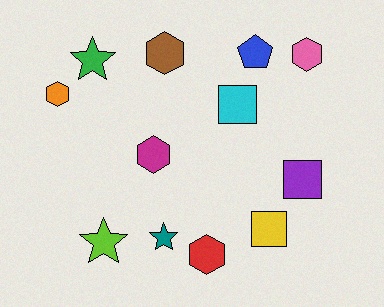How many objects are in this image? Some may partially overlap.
There are 12 objects.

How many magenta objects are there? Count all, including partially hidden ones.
There is 1 magenta object.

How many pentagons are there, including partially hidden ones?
There is 1 pentagon.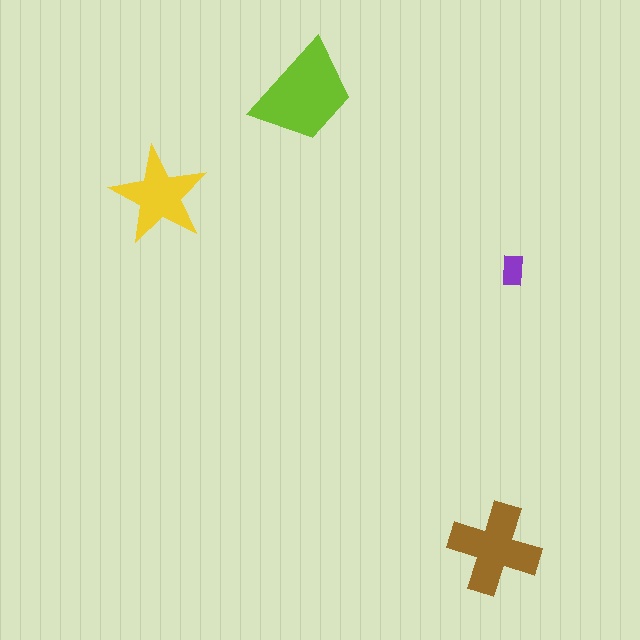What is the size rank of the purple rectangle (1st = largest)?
4th.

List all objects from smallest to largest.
The purple rectangle, the yellow star, the brown cross, the lime trapezoid.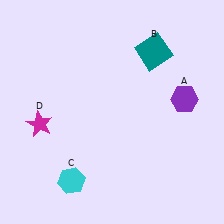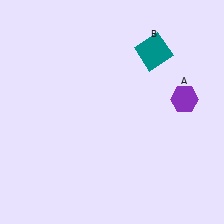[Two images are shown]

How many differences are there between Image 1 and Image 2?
There are 2 differences between the two images.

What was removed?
The magenta star (D), the cyan hexagon (C) were removed in Image 2.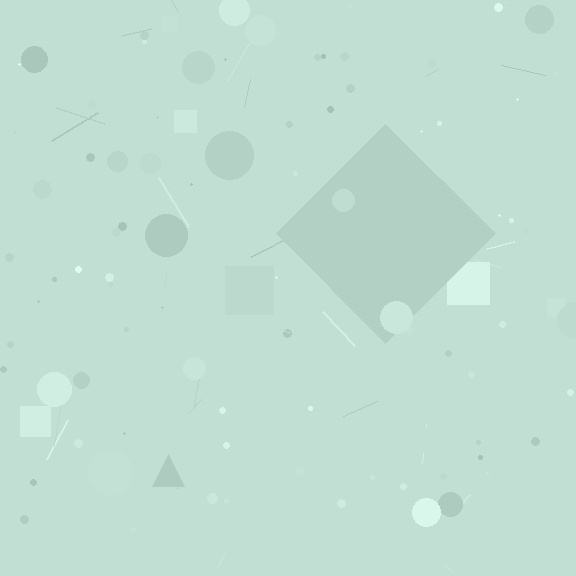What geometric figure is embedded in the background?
A diamond is embedded in the background.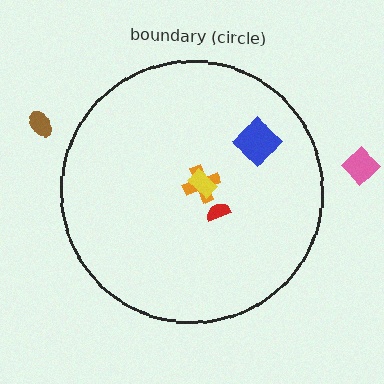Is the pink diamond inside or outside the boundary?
Outside.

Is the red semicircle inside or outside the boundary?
Inside.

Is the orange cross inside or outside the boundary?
Inside.